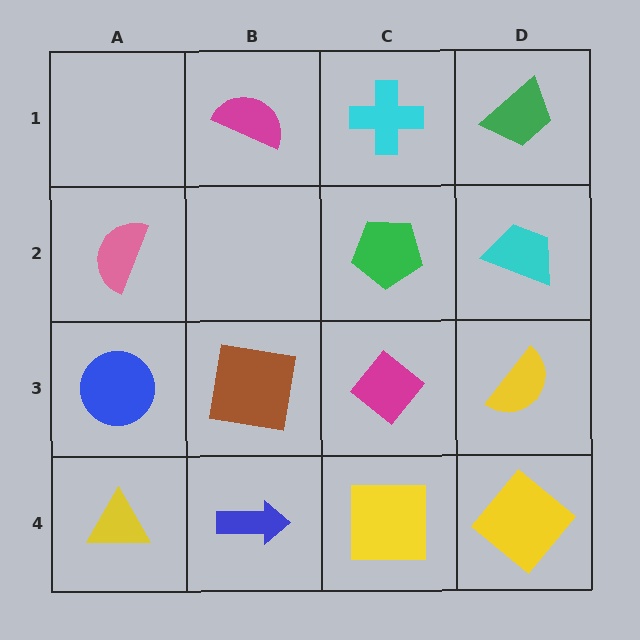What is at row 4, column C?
A yellow square.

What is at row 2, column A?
A pink semicircle.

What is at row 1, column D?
A green trapezoid.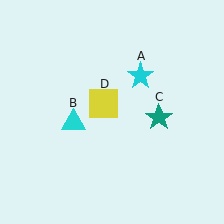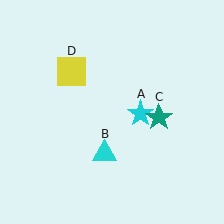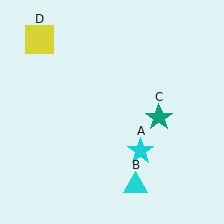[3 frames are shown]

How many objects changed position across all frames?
3 objects changed position: cyan star (object A), cyan triangle (object B), yellow square (object D).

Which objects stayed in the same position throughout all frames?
Teal star (object C) remained stationary.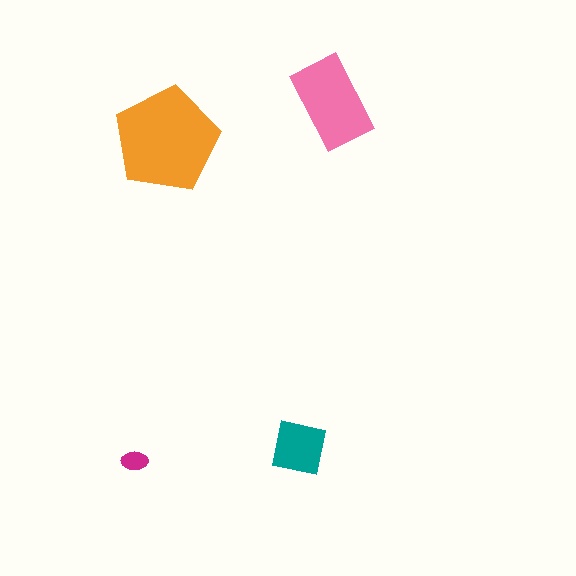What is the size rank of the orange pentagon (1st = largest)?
1st.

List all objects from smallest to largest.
The magenta ellipse, the teal square, the pink rectangle, the orange pentagon.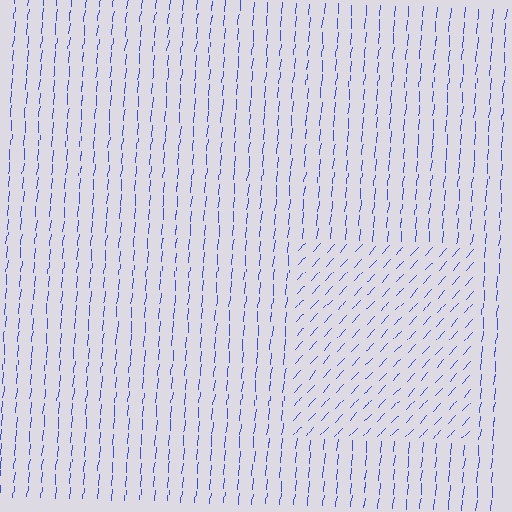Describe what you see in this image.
The image is filled with small blue line segments. A rectangle region in the image has lines oriented differently from the surrounding lines, creating a visible texture boundary.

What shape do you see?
I see a rectangle.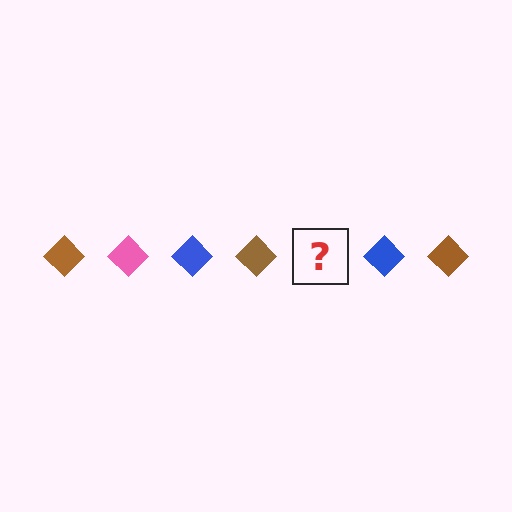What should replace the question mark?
The question mark should be replaced with a pink diamond.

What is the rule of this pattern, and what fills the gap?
The rule is that the pattern cycles through brown, pink, blue diamonds. The gap should be filled with a pink diamond.